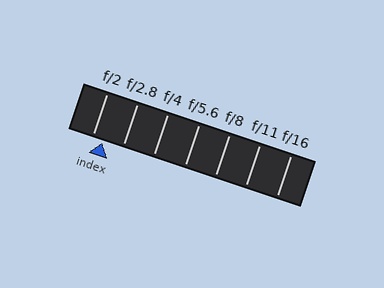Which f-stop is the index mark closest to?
The index mark is closest to f/2.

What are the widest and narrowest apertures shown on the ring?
The widest aperture shown is f/2 and the narrowest is f/16.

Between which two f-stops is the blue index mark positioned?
The index mark is between f/2 and f/2.8.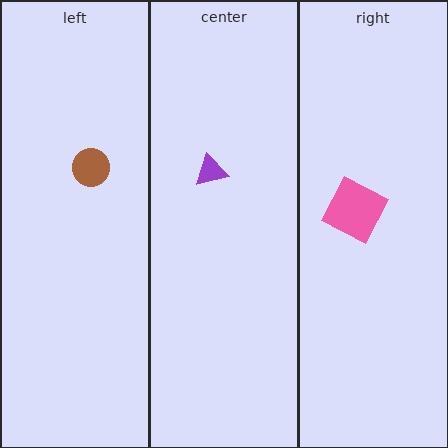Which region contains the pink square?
The right region.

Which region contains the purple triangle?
The center region.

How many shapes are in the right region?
1.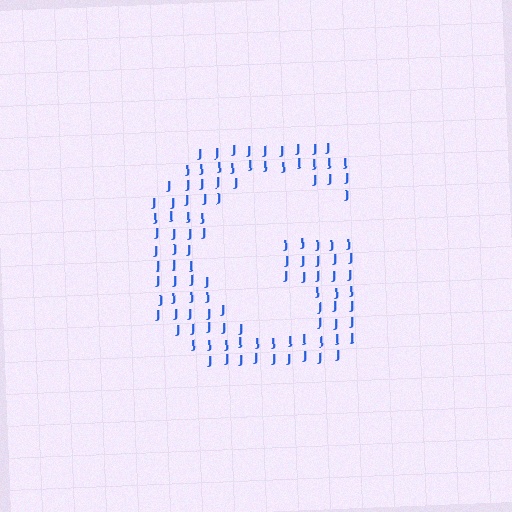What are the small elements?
The small elements are letter J's.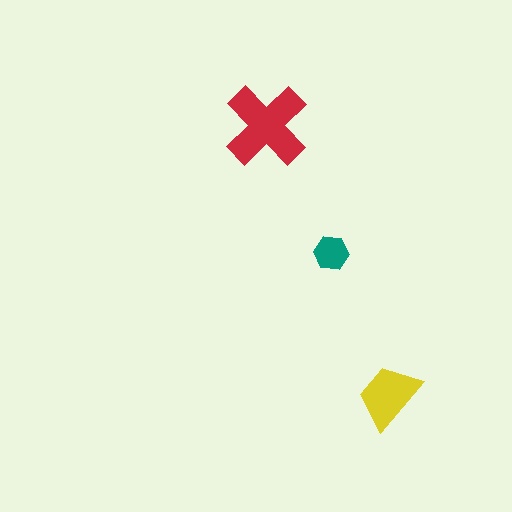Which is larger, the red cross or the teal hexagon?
The red cross.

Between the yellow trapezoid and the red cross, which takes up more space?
The red cross.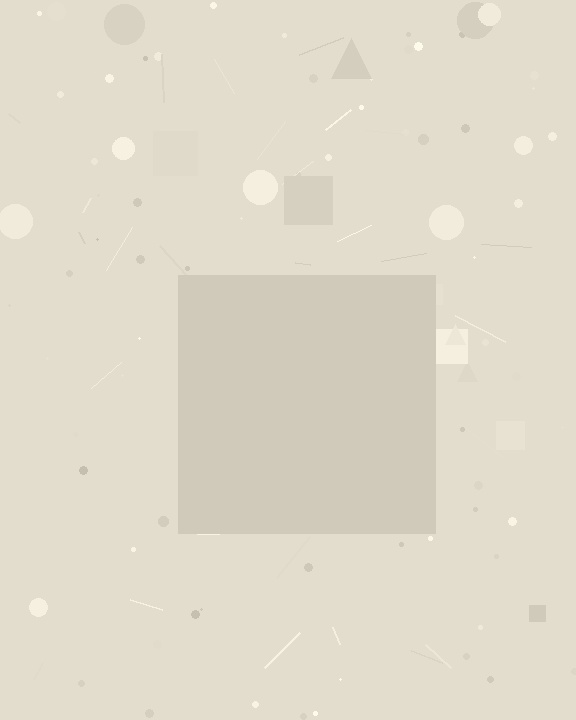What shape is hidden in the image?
A square is hidden in the image.